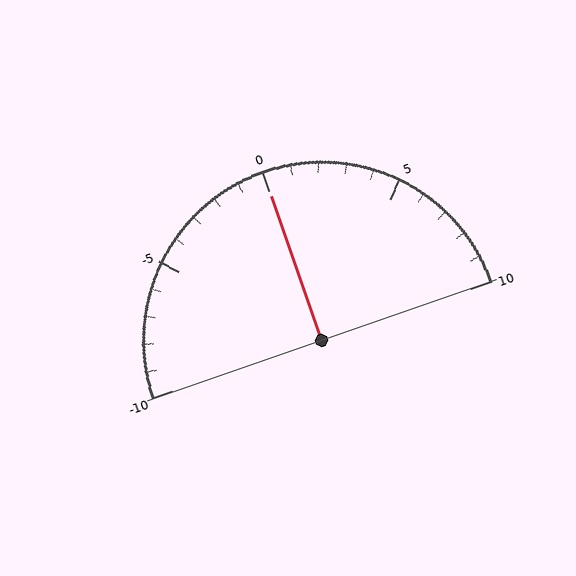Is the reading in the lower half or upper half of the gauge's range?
The reading is in the upper half of the range (-10 to 10).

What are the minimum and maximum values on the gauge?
The gauge ranges from -10 to 10.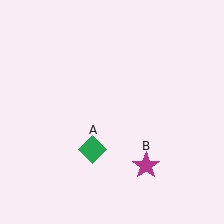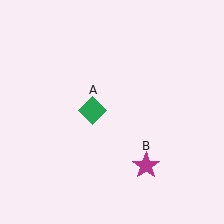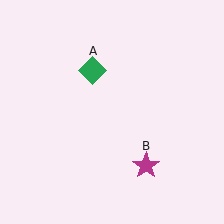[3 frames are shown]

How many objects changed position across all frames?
1 object changed position: green diamond (object A).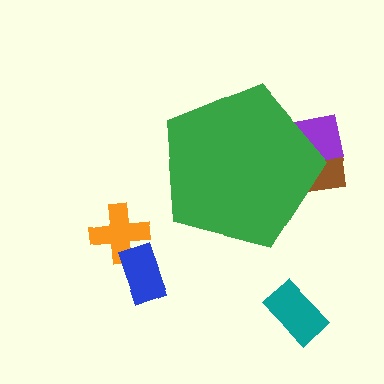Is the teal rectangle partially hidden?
No, the teal rectangle is fully visible.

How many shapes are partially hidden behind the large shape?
2 shapes are partially hidden.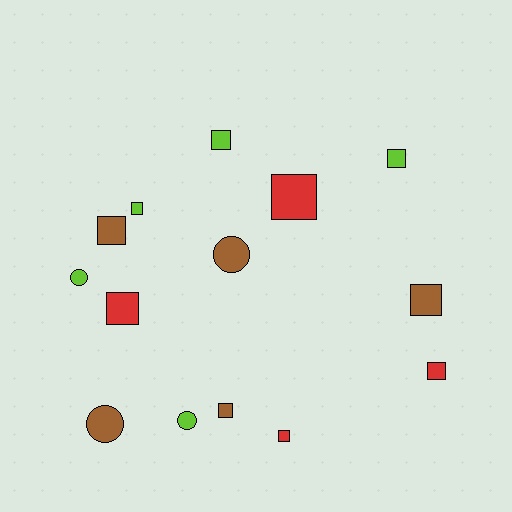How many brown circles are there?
There are 2 brown circles.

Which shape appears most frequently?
Square, with 10 objects.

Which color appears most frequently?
Brown, with 5 objects.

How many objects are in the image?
There are 14 objects.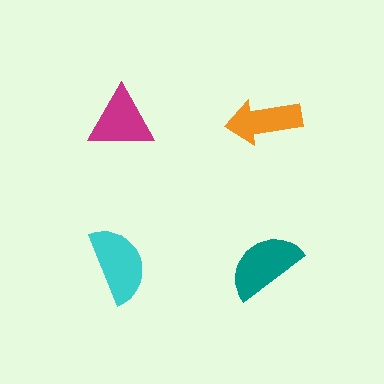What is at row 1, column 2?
An orange arrow.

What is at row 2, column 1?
A cyan semicircle.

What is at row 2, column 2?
A teal semicircle.